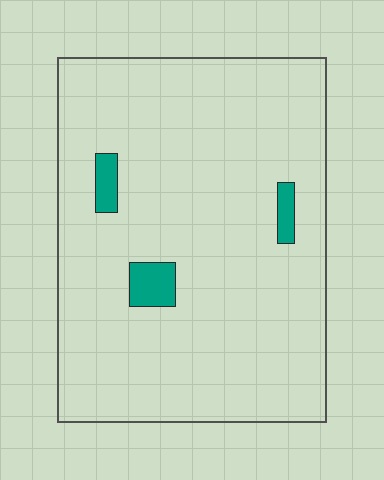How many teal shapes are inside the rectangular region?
3.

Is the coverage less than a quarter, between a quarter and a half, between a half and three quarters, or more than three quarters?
Less than a quarter.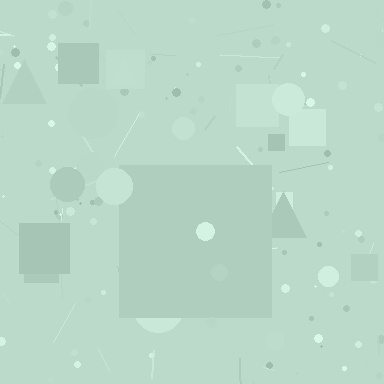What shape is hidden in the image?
A square is hidden in the image.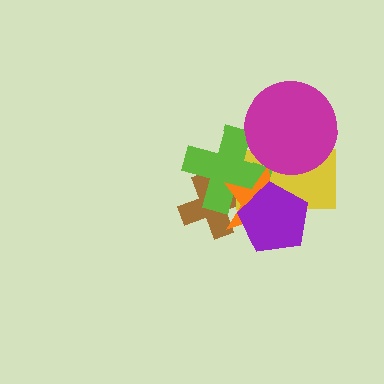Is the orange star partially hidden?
Yes, it is partially covered by another shape.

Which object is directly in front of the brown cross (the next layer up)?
The lime cross is directly in front of the brown cross.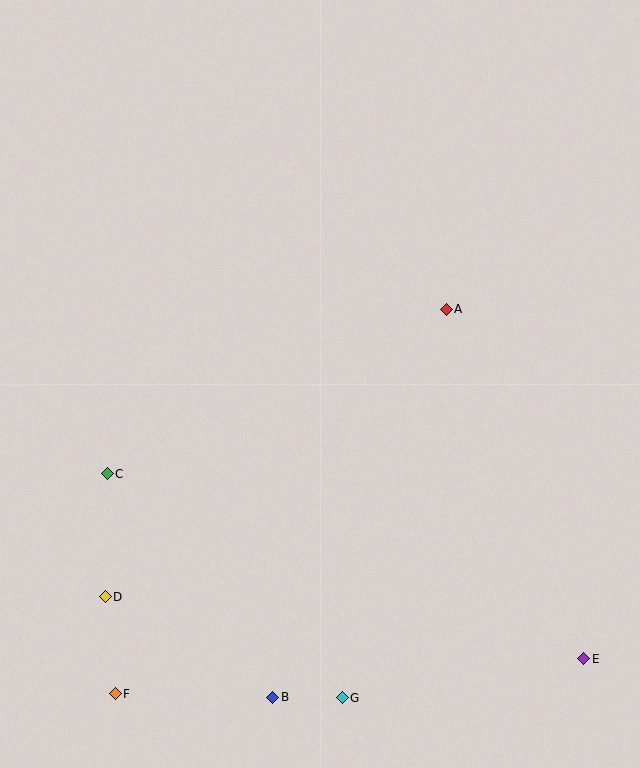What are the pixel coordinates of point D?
Point D is at (105, 597).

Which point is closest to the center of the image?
Point A at (446, 309) is closest to the center.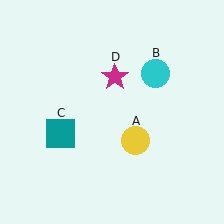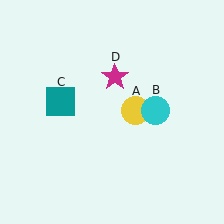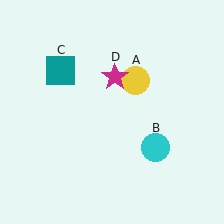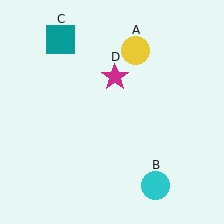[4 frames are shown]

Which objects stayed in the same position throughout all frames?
Magenta star (object D) remained stationary.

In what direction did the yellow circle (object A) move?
The yellow circle (object A) moved up.